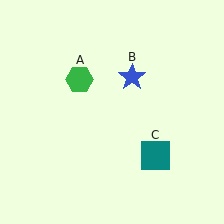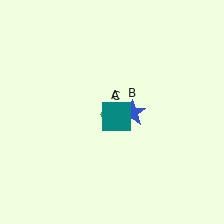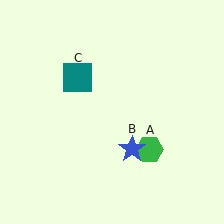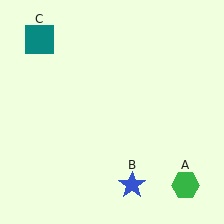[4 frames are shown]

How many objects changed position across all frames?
3 objects changed position: green hexagon (object A), blue star (object B), teal square (object C).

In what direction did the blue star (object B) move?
The blue star (object B) moved down.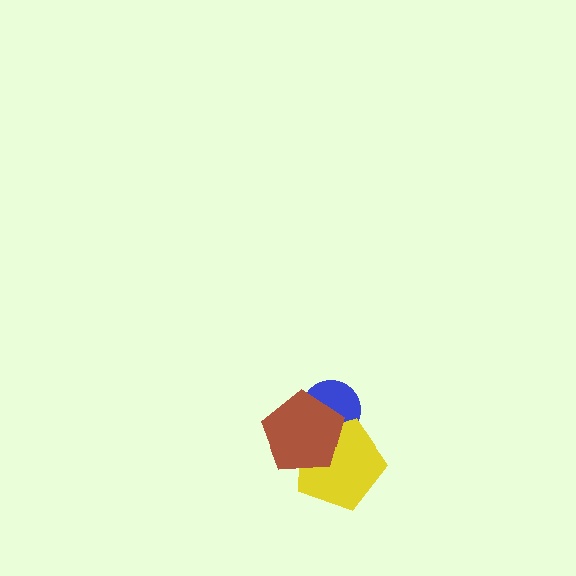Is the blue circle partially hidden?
Yes, it is partially covered by another shape.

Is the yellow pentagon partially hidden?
Yes, it is partially covered by another shape.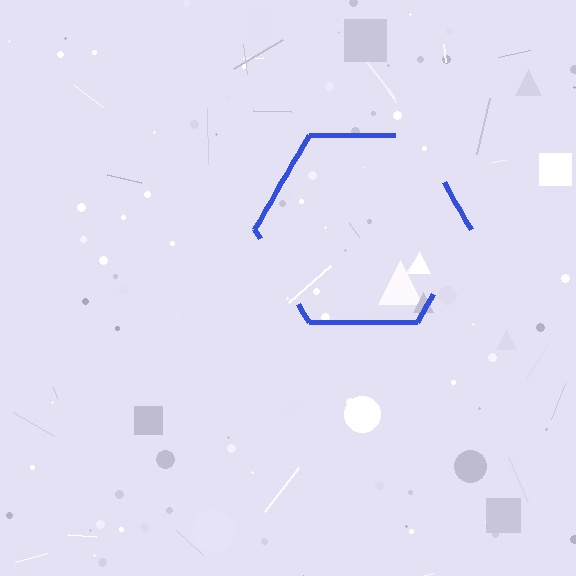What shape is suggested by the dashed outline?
The dashed outline suggests a hexagon.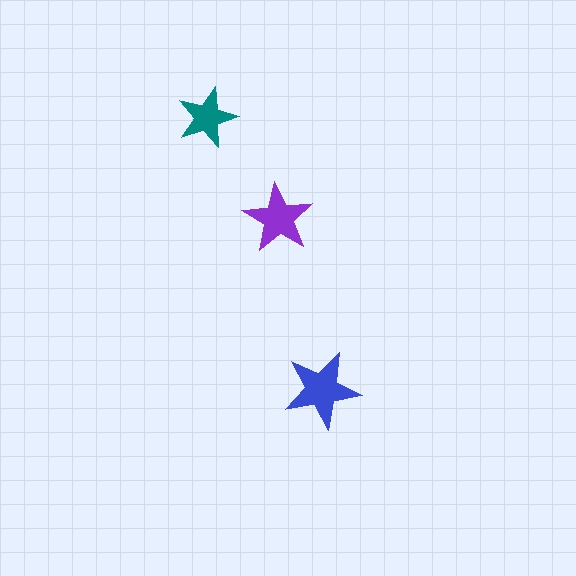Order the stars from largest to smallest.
the blue one, the purple one, the teal one.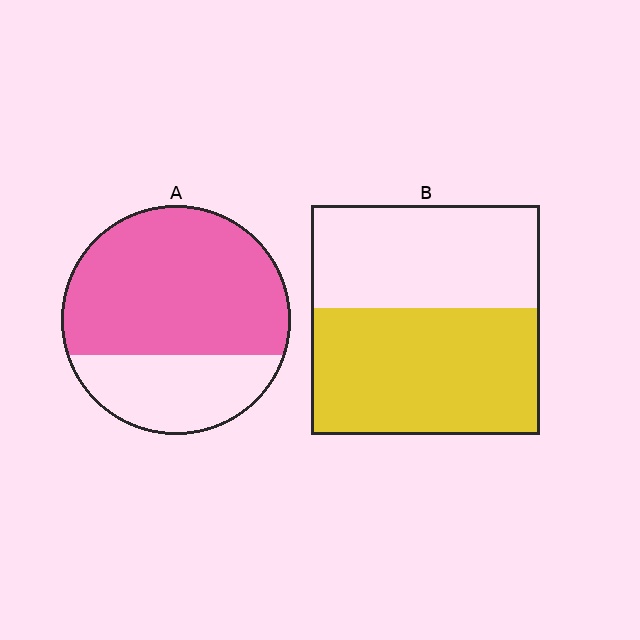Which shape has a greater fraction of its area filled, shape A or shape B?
Shape A.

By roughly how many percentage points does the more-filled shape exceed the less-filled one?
By roughly 15 percentage points (A over B).